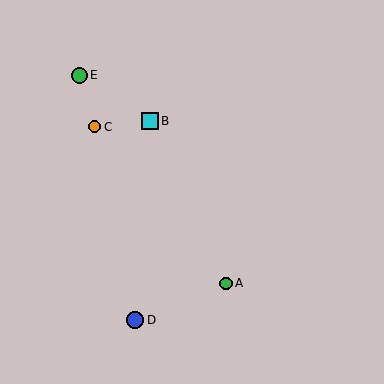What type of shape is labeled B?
Shape B is a cyan square.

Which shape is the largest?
The blue circle (labeled D) is the largest.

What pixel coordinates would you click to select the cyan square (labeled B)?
Click at (150, 121) to select the cyan square B.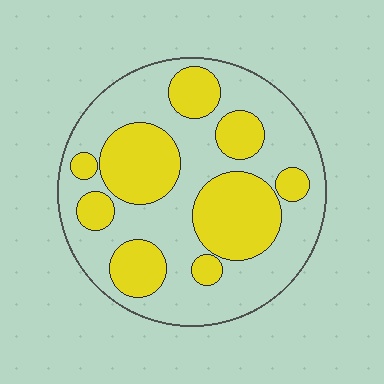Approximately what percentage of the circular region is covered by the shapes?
Approximately 40%.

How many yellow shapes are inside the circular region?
9.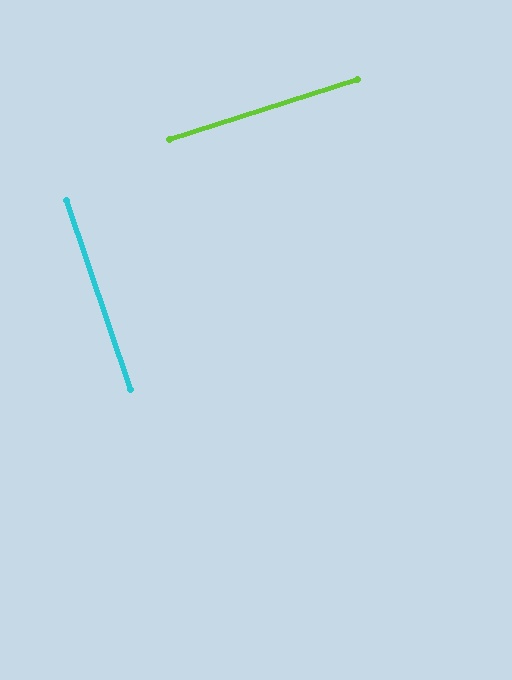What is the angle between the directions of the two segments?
Approximately 89 degrees.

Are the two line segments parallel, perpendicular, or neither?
Perpendicular — they meet at approximately 89°.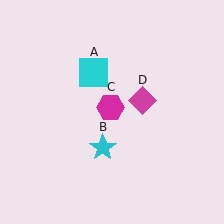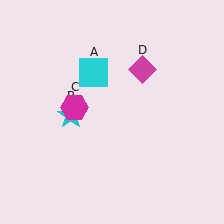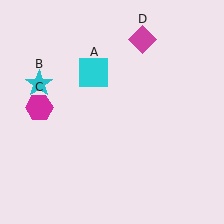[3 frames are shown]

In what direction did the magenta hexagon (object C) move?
The magenta hexagon (object C) moved left.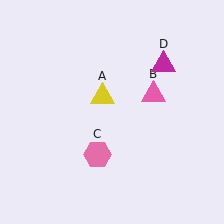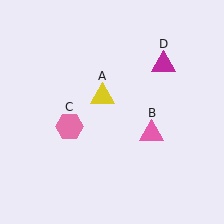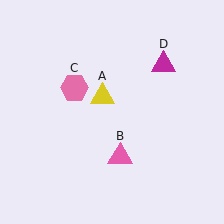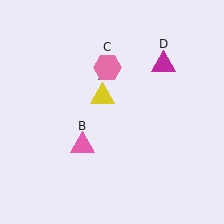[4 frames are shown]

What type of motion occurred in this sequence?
The pink triangle (object B), pink hexagon (object C) rotated clockwise around the center of the scene.